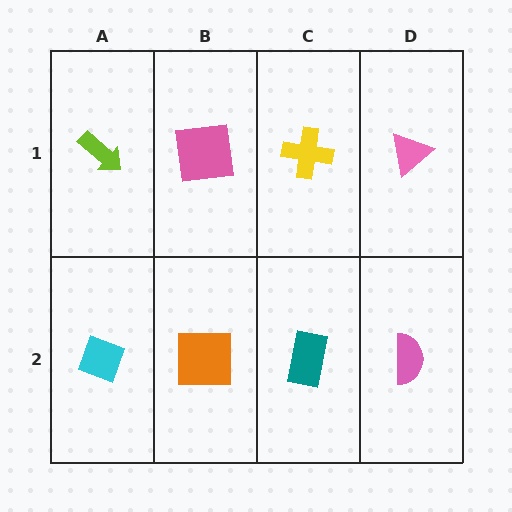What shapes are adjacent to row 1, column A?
A cyan diamond (row 2, column A), a pink square (row 1, column B).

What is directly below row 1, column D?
A pink semicircle.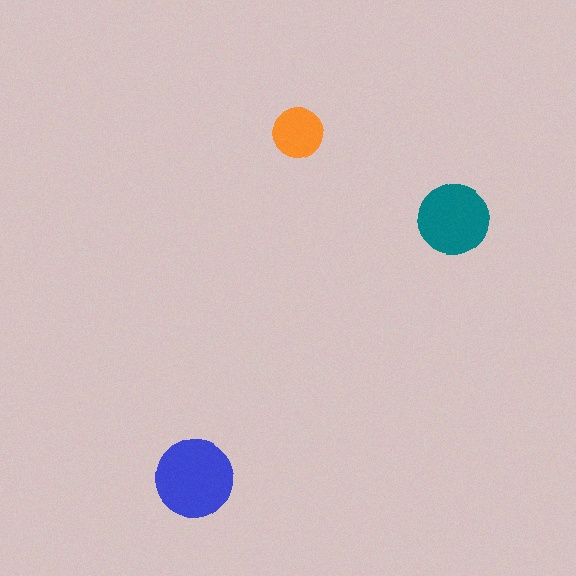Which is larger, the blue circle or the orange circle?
The blue one.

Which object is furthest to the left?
The blue circle is leftmost.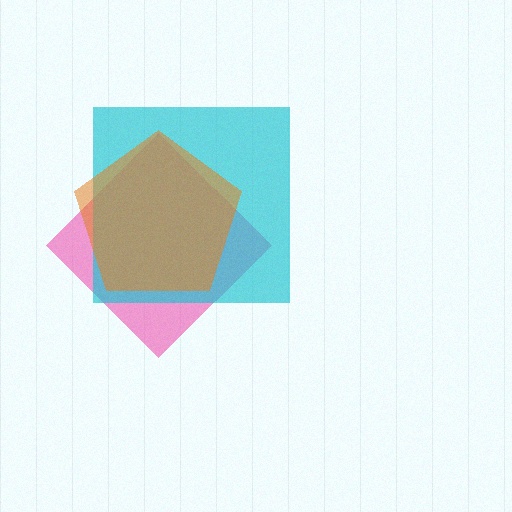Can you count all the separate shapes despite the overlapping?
Yes, there are 3 separate shapes.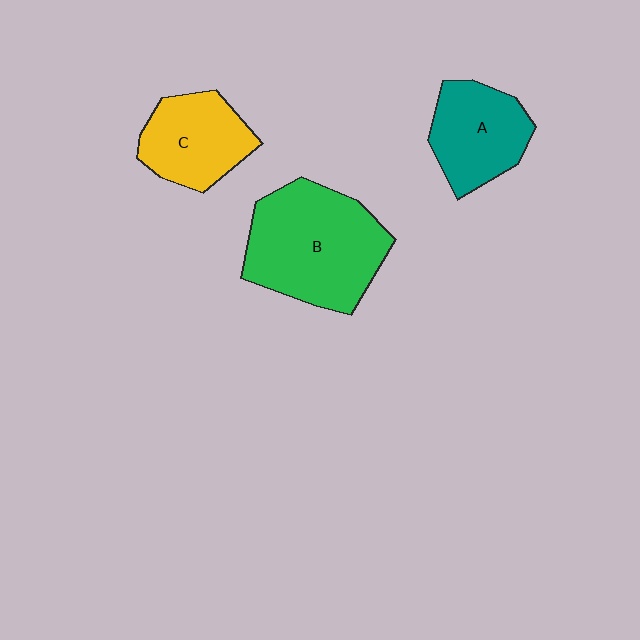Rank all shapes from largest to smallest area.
From largest to smallest: B (green), A (teal), C (yellow).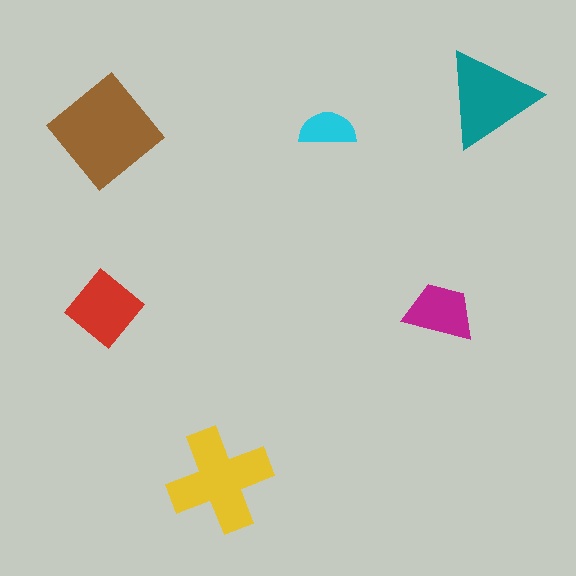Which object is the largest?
The brown diamond.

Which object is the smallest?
The cyan semicircle.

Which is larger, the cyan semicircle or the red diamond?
The red diamond.